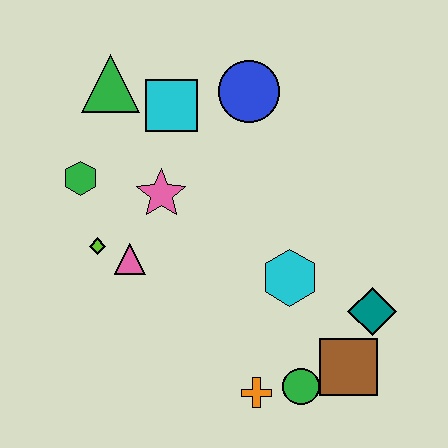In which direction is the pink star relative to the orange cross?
The pink star is above the orange cross.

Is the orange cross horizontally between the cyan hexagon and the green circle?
No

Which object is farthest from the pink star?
The brown square is farthest from the pink star.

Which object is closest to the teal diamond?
The brown square is closest to the teal diamond.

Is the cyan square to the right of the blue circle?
No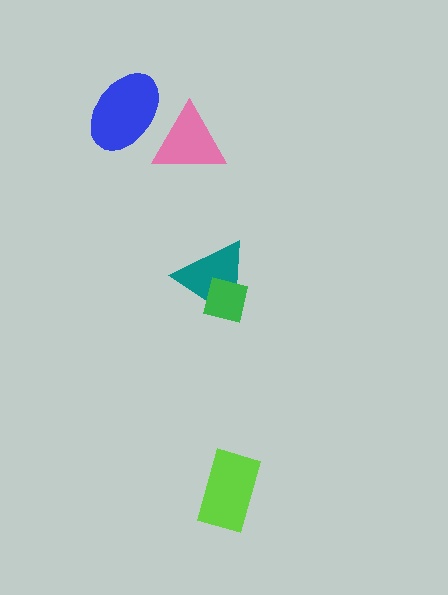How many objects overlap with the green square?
1 object overlaps with the green square.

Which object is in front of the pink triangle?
The blue ellipse is in front of the pink triangle.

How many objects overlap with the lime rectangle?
0 objects overlap with the lime rectangle.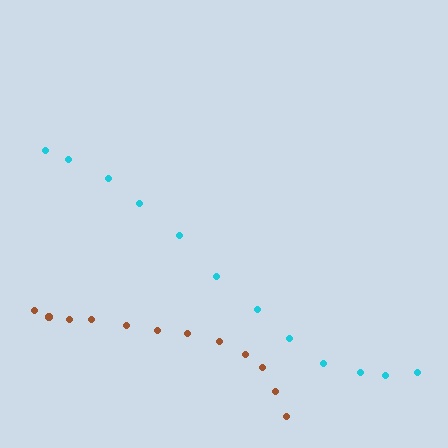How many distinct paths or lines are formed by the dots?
There are 2 distinct paths.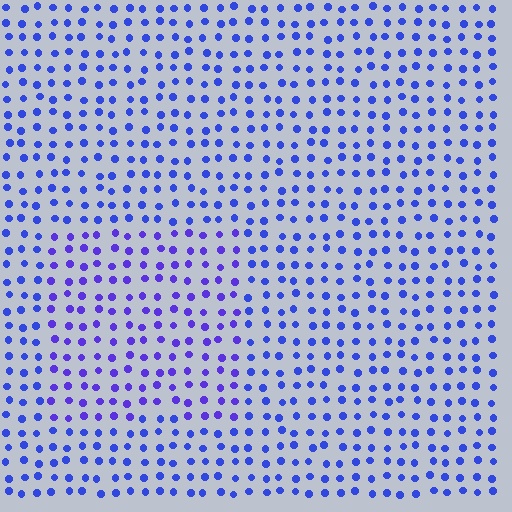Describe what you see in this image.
The image is filled with small blue elements in a uniform arrangement. A rectangle-shaped region is visible where the elements are tinted to a slightly different hue, forming a subtle color boundary.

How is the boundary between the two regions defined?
The boundary is defined purely by a slight shift in hue (about 22 degrees). Spacing, size, and orientation are identical on both sides.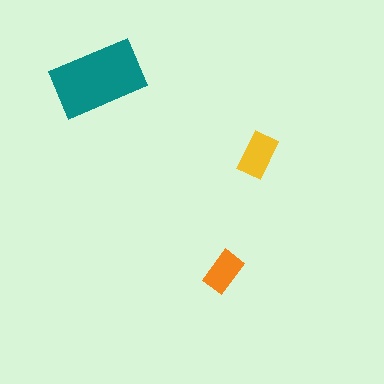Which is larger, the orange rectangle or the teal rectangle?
The teal one.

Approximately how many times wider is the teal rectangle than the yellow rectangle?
About 2 times wider.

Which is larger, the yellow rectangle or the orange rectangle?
The yellow one.